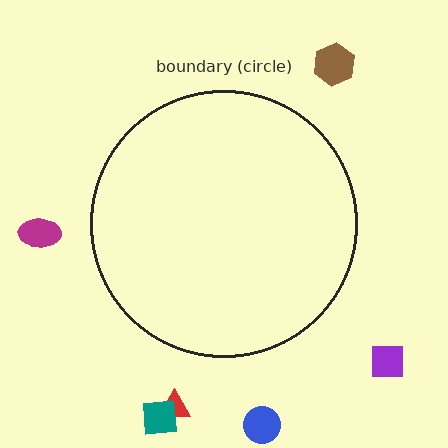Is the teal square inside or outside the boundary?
Outside.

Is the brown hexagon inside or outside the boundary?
Outside.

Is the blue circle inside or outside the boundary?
Outside.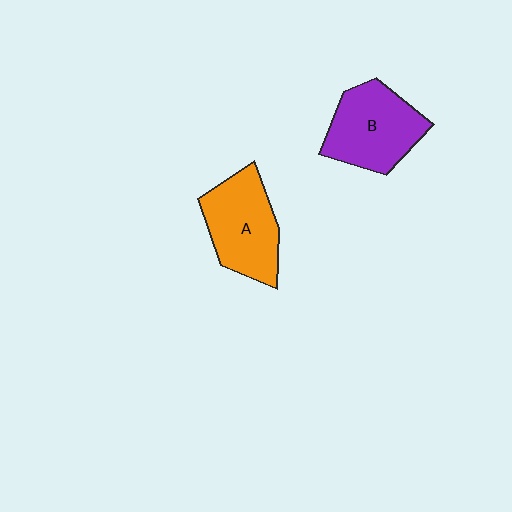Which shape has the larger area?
Shape B (purple).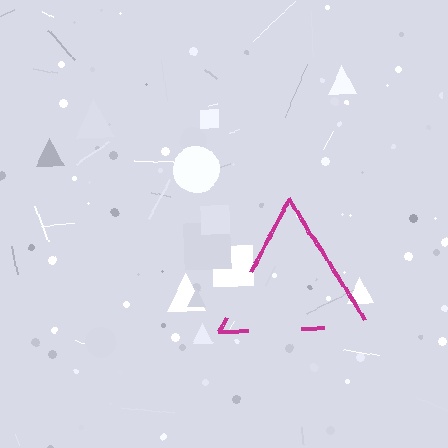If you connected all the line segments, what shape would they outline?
They would outline a triangle.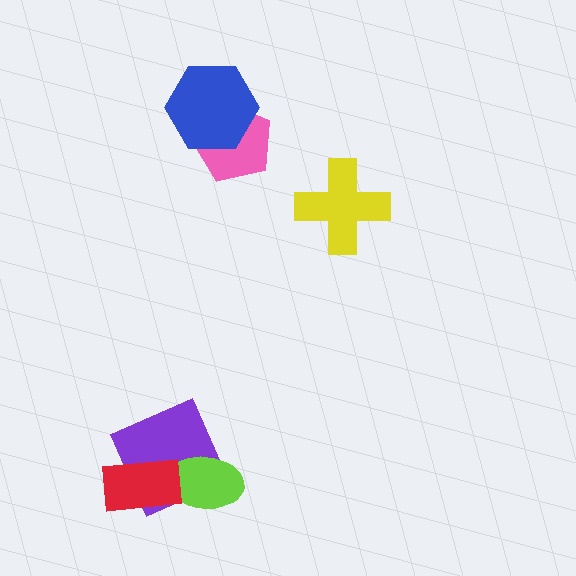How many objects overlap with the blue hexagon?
1 object overlaps with the blue hexagon.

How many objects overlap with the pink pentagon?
1 object overlaps with the pink pentagon.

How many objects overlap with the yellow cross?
0 objects overlap with the yellow cross.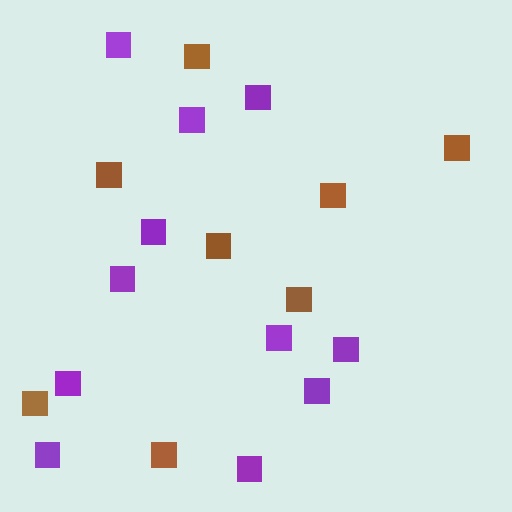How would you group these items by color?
There are 2 groups: one group of brown squares (8) and one group of purple squares (11).